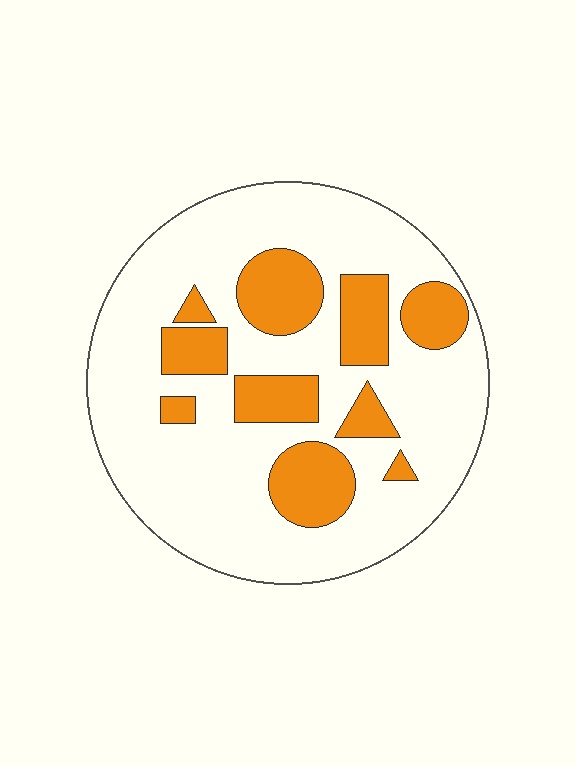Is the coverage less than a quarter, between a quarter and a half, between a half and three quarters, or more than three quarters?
Between a quarter and a half.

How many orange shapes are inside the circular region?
10.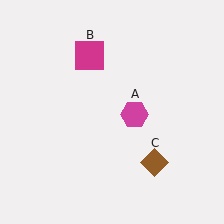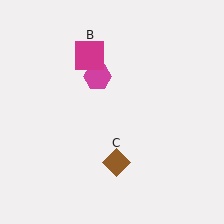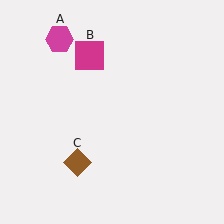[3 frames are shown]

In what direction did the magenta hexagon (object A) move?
The magenta hexagon (object A) moved up and to the left.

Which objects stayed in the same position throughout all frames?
Magenta square (object B) remained stationary.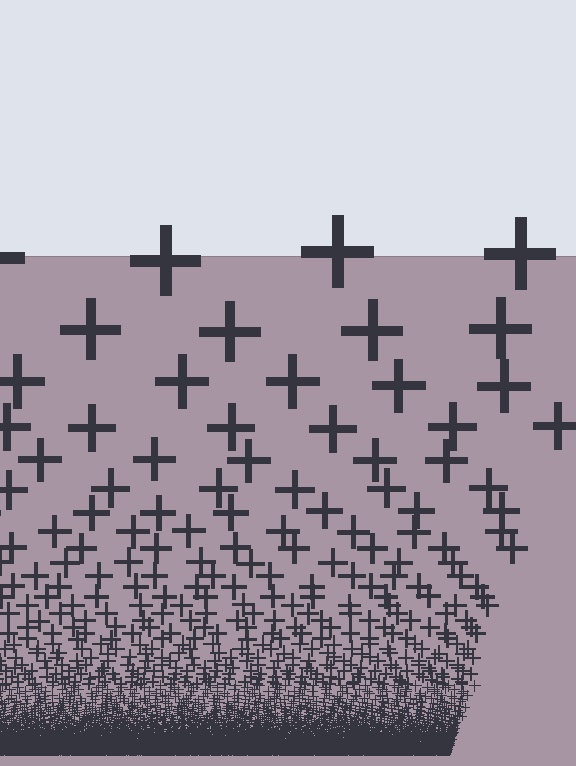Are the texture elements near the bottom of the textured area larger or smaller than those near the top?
Smaller. The gradient is inverted — elements near the bottom are smaller and denser.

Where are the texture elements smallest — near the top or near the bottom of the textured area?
Near the bottom.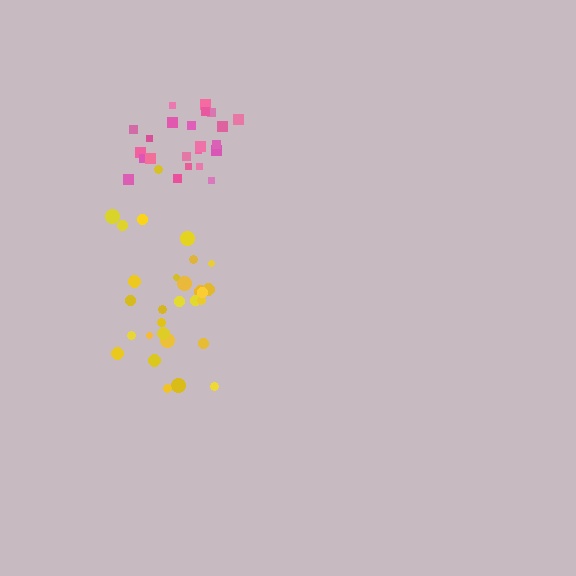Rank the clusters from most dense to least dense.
pink, yellow.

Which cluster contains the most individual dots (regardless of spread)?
Yellow (30).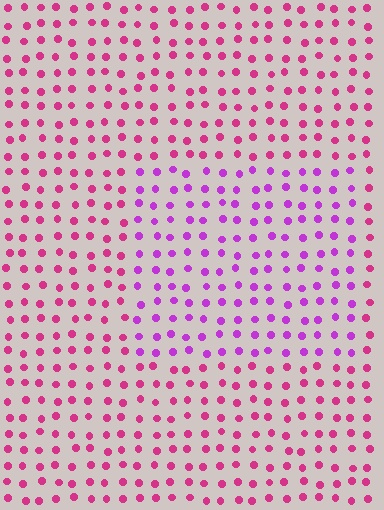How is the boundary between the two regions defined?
The boundary is defined purely by a slight shift in hue (about 36 degrees). Spacing, size, and orientation are identical on both sides.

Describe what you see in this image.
The image is filled with small magenta elements in a uniform arrangement. A rectangle-shaped region is visible where the elements are tinted to a slightly different hue, forming a subtle color boundary.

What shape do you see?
I see a rectangle.